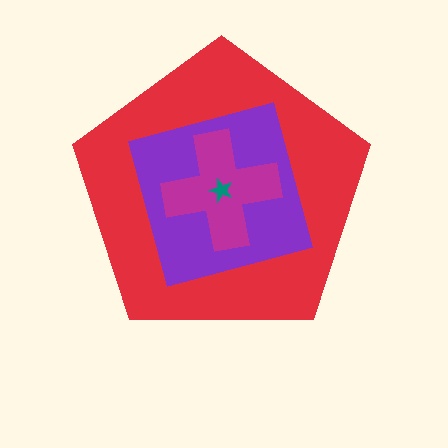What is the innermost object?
The teal star.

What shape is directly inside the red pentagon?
The purple square.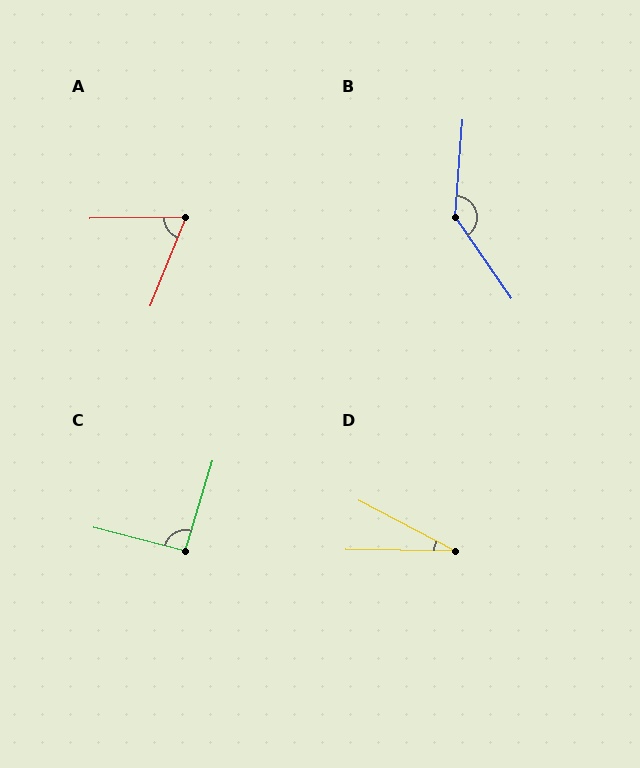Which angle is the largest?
B, at approximately 141 degrees.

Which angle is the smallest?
D, at approximately 27 degrees.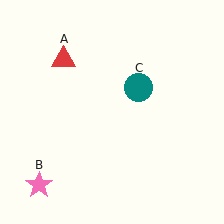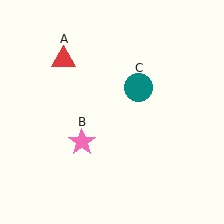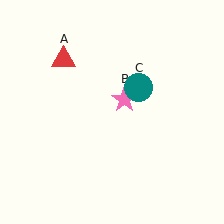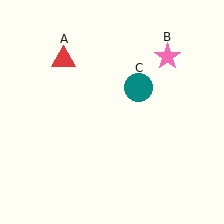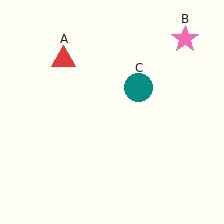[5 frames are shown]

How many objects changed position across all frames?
1 object changed position: pink star (object B).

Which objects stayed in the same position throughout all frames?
Red triangle (object A) and teal circle (object C) remained stationary.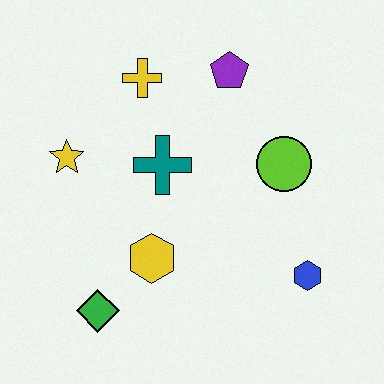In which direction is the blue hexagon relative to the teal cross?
The blue hexagon is to the right of the teal cross.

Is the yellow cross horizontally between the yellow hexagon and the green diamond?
Yes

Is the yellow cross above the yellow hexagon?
Yes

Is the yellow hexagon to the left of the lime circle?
Yes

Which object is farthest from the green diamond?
The purple pentagon is farthest from the green diamond.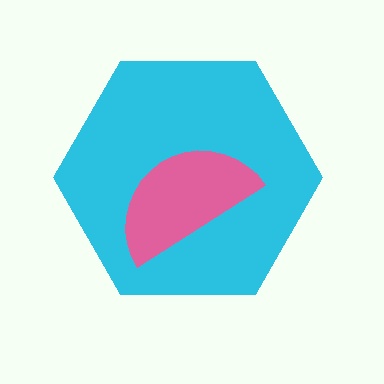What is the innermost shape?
The pink semicircle.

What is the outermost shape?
The cyan hexagon.